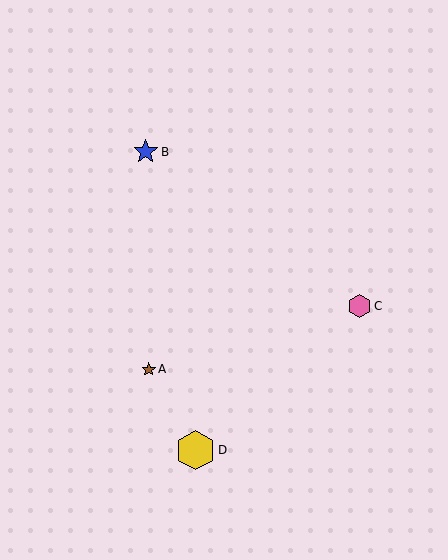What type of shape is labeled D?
Shape D is a yellow hexagon.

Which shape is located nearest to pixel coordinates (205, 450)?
The yellow hexagon (labeled D) at (196, 450) is nearest to that location.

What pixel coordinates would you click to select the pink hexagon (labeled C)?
Click at (359, 306) to select the pink hexagon C.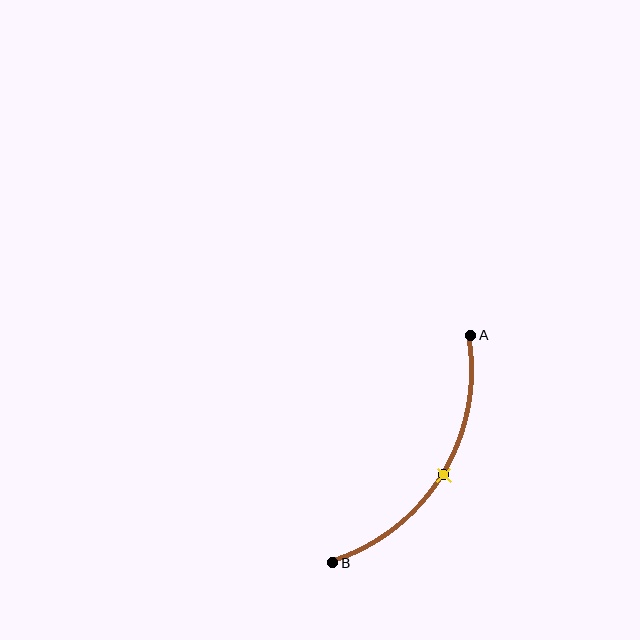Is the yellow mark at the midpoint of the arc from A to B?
Yes. The yellow mark lies on the arc at equal arc-length from both A and B — it is the arc midpoint.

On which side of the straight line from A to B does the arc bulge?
The arc bulges to the right of the straight line connecting A and B.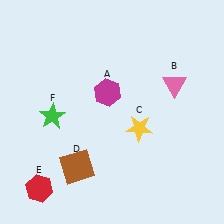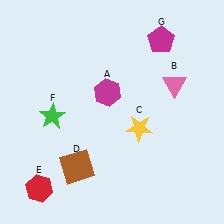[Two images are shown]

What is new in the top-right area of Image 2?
A magenta pentagon (G) was added in the top-right area of Image 2.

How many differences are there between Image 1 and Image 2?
There is 1 difference between the two images.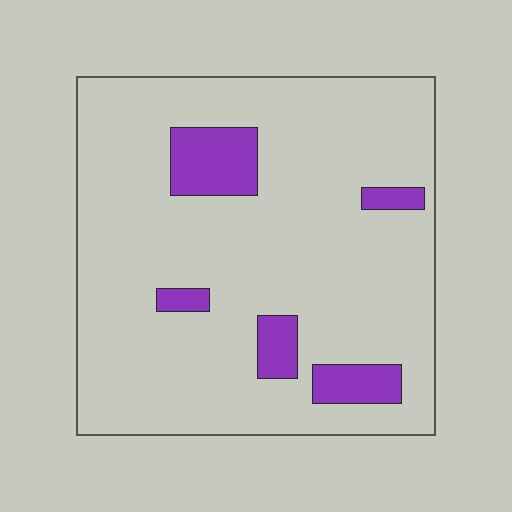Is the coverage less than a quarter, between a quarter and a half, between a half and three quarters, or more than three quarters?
Less than a quarter.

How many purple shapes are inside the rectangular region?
5.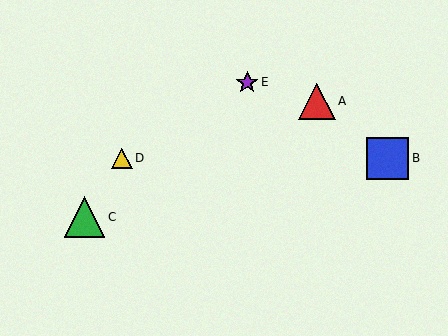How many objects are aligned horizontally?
2 objects (B, D) are aligned horizontally.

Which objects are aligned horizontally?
Objects B, D are aligned horizontally.